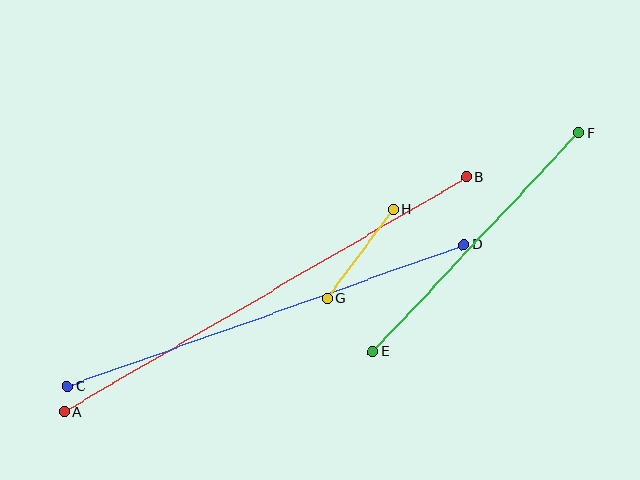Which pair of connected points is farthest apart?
Points A and B are farthest apart.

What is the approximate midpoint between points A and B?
The midpoint is at approximately (265, 294) pixels.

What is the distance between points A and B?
The distance is approximately 466 pixels.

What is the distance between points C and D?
The distance is approximately 421 pixels.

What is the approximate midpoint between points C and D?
The midpoint is at approximately (265, 315) pixels.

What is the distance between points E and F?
The distance is approximately 300 pixels.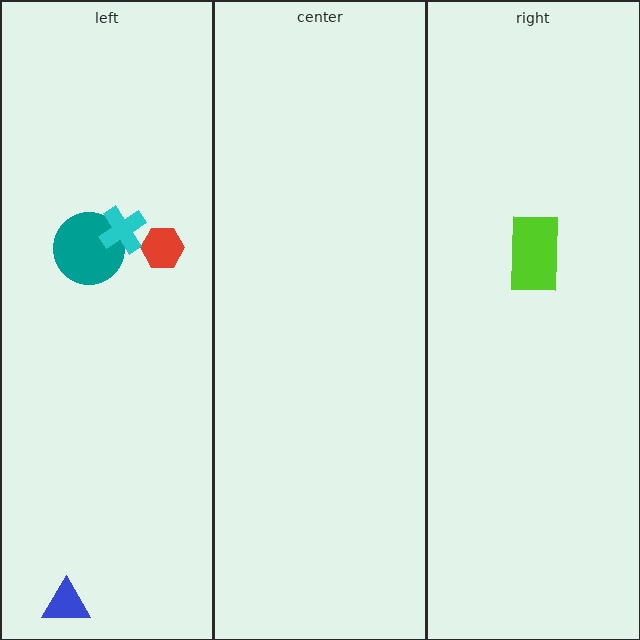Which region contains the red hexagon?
The left region.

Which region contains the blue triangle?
The left region.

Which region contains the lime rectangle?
The right region.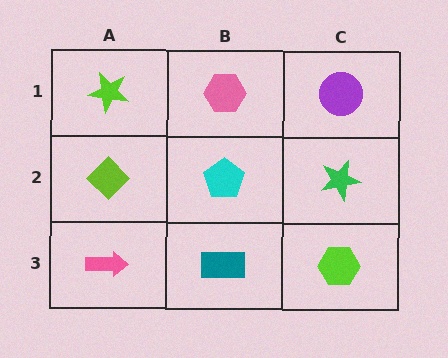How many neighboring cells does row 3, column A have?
2.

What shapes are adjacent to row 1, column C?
A green star (row 2, column C), a pink hexagon (row 1, column B).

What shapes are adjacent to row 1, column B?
A cyan pentagon (row 2, column B), a lime star (row 1, column A), a purple circle (row 1, column C).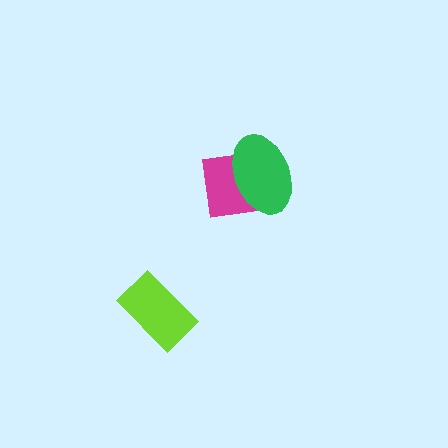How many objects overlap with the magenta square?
1 object overlaps with the magenta square.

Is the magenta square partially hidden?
Yes, it is partially covered by another shape.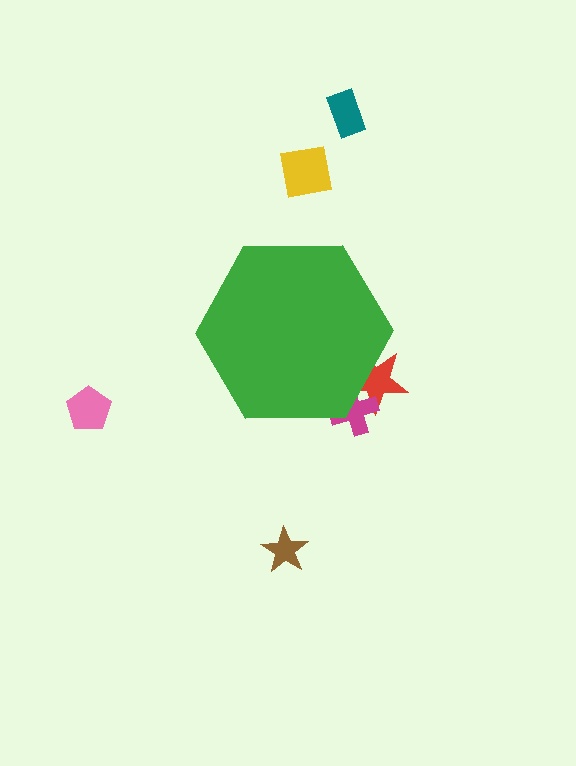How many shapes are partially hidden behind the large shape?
2 shapes are partially hidden.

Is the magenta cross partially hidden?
Yes, the magenta cross is partially hidden behind the green hexagon.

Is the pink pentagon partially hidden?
No, the pink pentagon is fully visible.